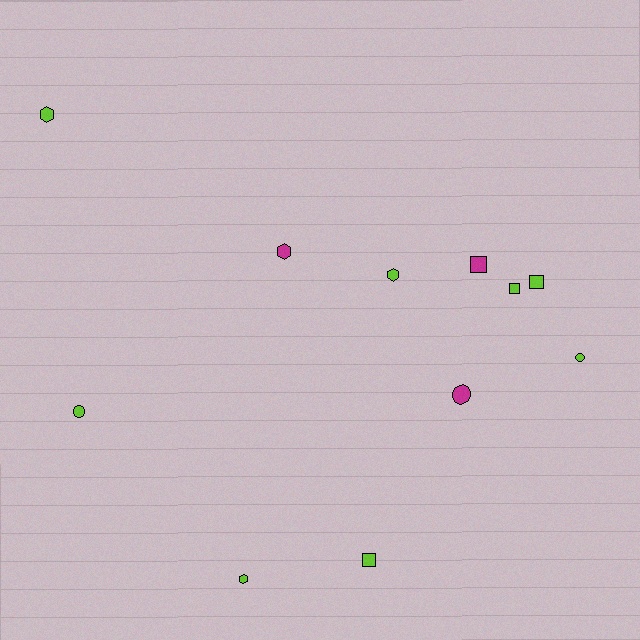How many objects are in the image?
There are 11 objects.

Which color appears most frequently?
Lime, with 8 objects.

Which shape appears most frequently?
Hexagon, with 4 objects.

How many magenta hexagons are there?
There is 1 magenta hexagon.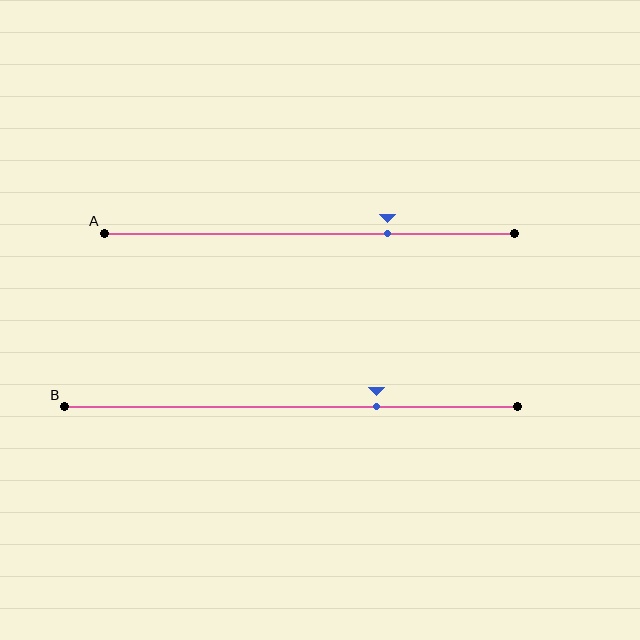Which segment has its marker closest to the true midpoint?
Segment B has its marker closest to the true midpoint.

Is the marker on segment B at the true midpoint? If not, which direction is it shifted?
No, the marker on segment B is shifted to the right by about 19% of the segment length.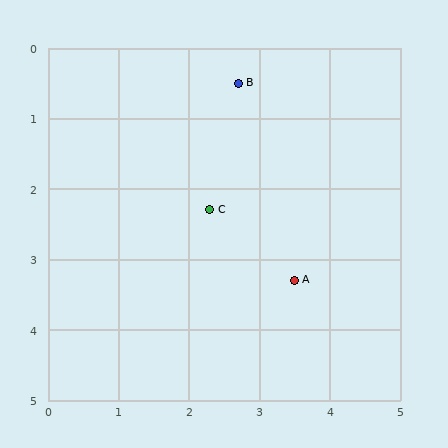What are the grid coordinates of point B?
Point B is at approximately (2.7, 0.5).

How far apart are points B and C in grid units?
Points B and C are about 1.8 grid units apart.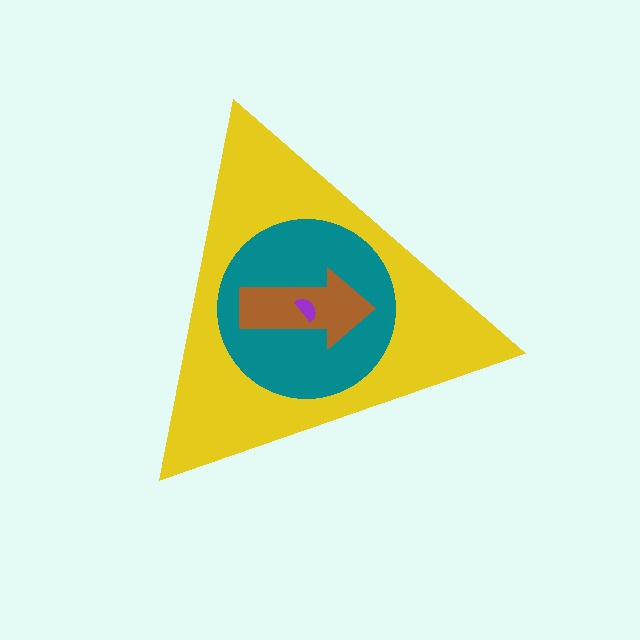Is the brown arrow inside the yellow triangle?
Yes.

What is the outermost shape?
The yellow triangle.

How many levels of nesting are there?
4.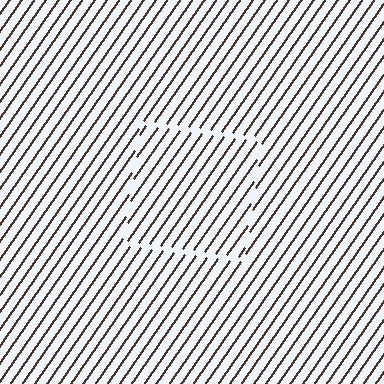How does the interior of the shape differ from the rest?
The interior of the shape contains the same grating, shifted by half a period — the contour is defined by the phase discontinuity where line-ends from the inner and outer gratings abut.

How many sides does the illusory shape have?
4 sides — the line-ends trace a square.